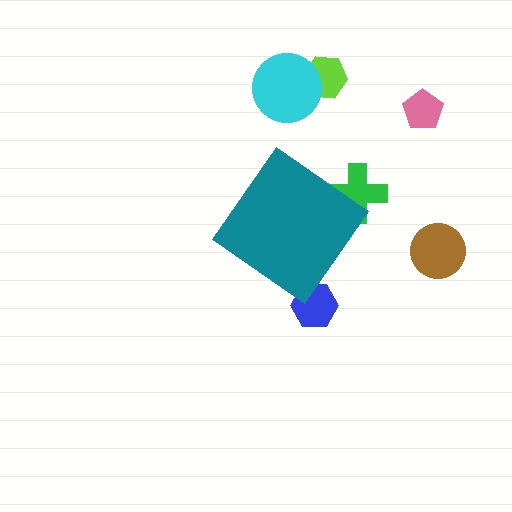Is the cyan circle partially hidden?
No, the cyan circle is fully visible.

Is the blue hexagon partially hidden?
Yes, the blue hexagon is partially hidden behind the teal diamond.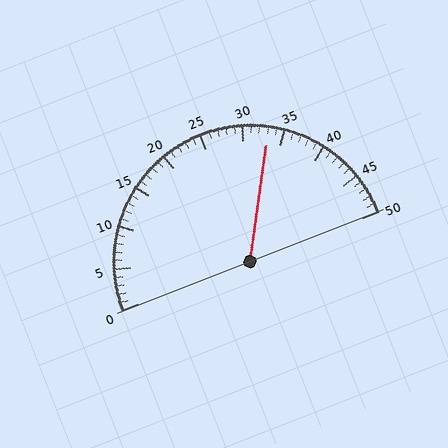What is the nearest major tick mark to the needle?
The nearest major tick mark is 35.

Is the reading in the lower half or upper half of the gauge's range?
The reading is in the upper half of the range (0 to 50).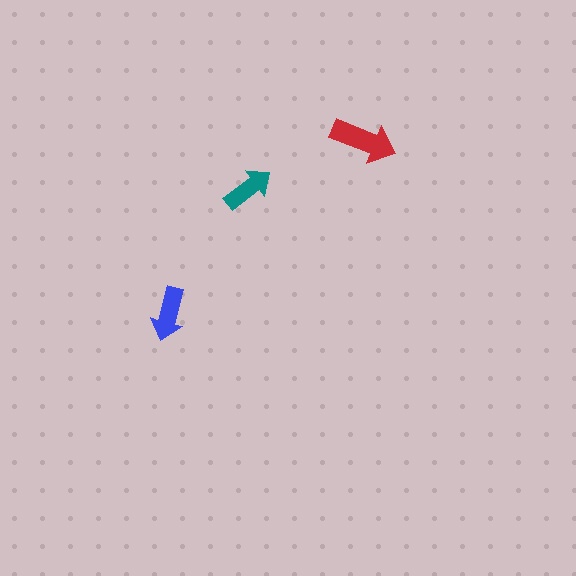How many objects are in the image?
There are 3 objects in the image.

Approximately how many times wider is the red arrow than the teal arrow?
About 1.5 times wider.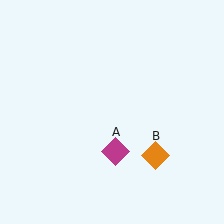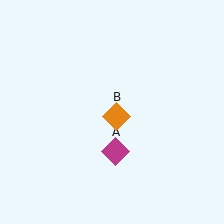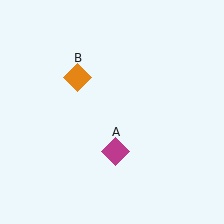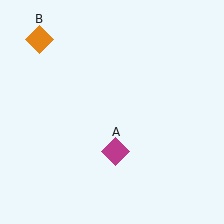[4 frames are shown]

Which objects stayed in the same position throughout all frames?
Magenta diamond (object A) remained stationary.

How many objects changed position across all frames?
1 object changed position: orange diamond (object B).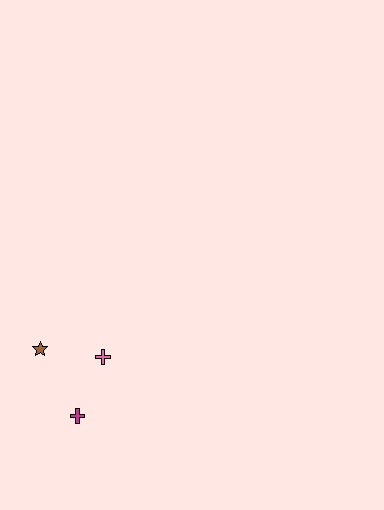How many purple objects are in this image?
There are no purple objects.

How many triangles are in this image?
There are no triangles.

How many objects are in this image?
There are 3 objects.